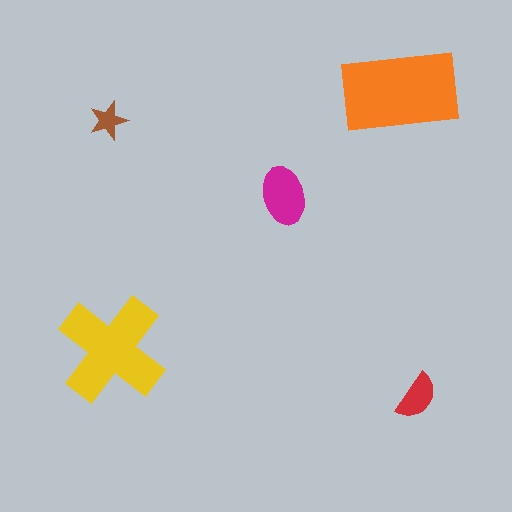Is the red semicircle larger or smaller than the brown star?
Larger.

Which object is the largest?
The orange rectangle.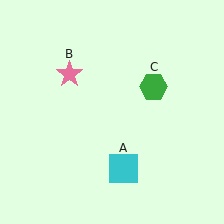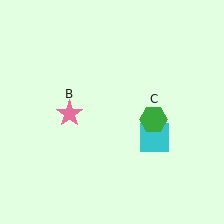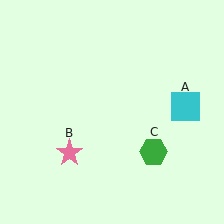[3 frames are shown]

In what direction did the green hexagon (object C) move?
The green hexagon (object C) moved down.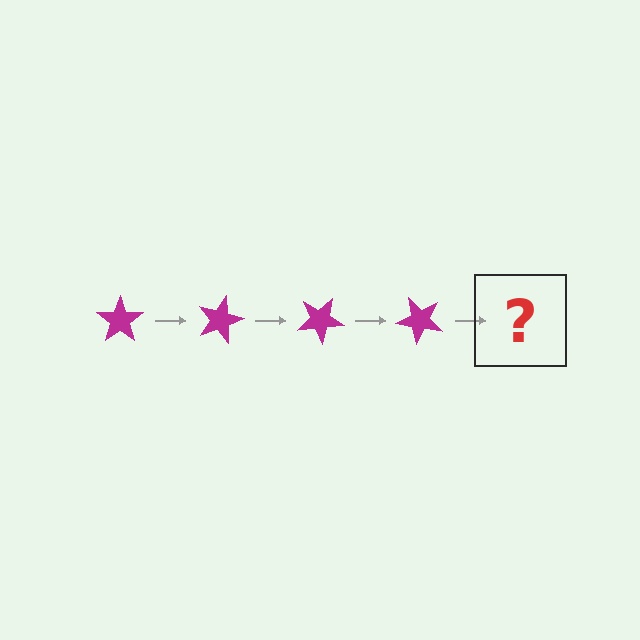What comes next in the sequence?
The next element should be a magenta star rotated 60 degrees.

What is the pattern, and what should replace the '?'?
The pattern is that the star rotates 15 degrees each step. The '?' should be a magenta star rotated 60 degrees.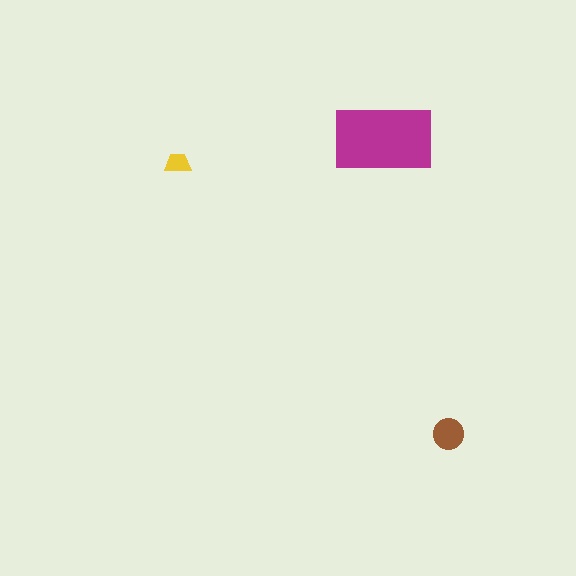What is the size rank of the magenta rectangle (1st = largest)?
1st.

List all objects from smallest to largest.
The yellow trapezoid, the brown circle, the magenta rectangle.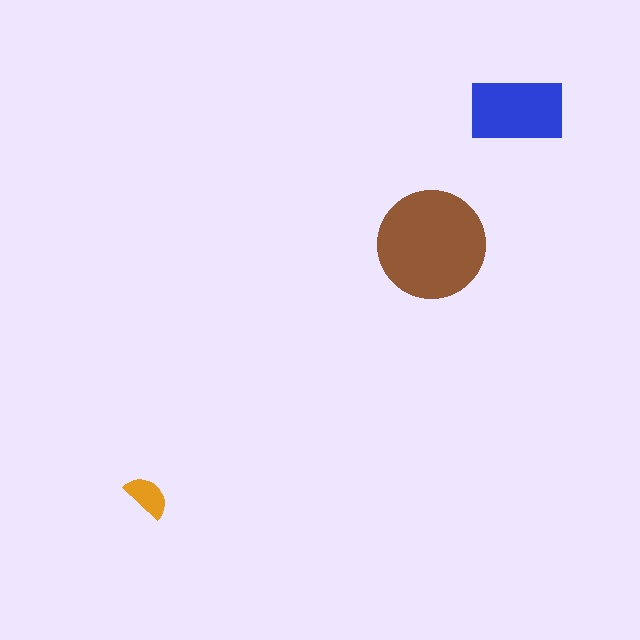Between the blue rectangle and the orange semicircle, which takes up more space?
The blue rectangle.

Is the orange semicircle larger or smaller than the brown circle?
Smaller.